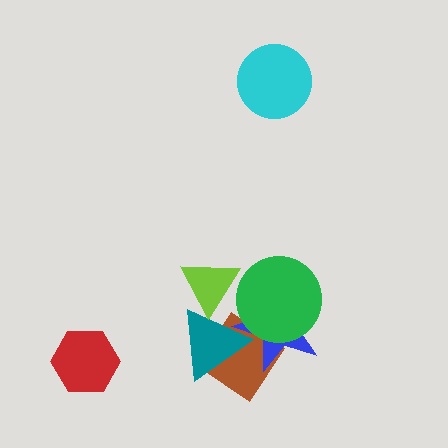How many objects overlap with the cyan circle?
0 objects overlap with the cyan circle.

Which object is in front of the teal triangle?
The lime triangle is in front of the teal triangle.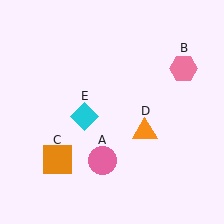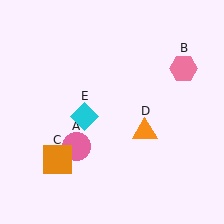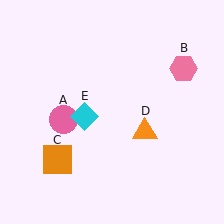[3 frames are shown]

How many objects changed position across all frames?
1 object changed position: pink circle (object A).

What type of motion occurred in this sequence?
The pink circle (object A) rotated clockwise around the center of the scene.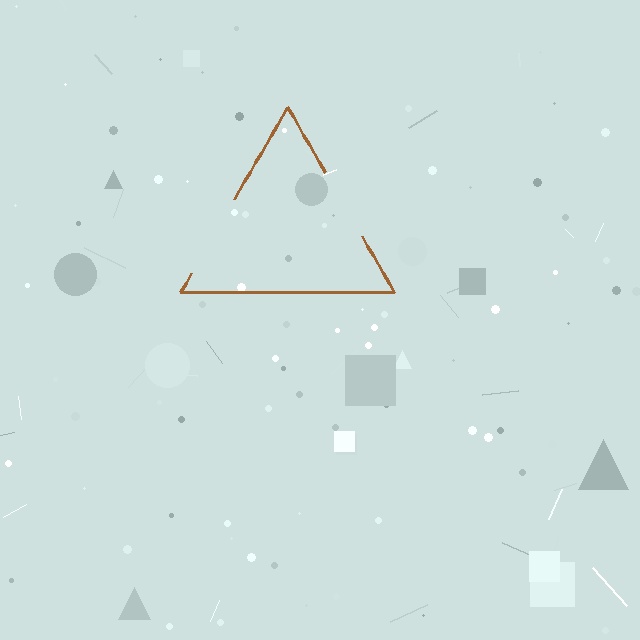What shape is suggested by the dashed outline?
The dashed outline suggests a triangle.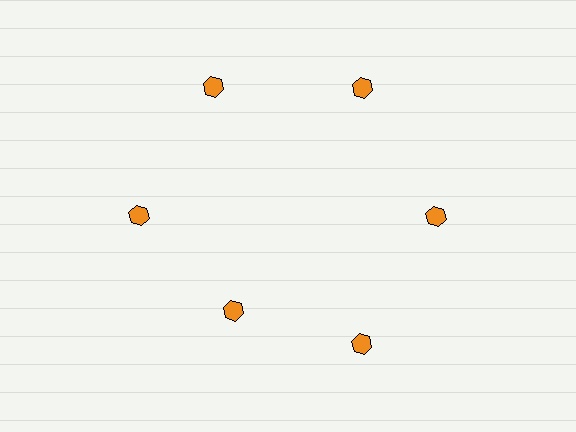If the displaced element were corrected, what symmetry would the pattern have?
It would have 6-fold rotational symmetry — the pattern would map onto itself every 60 degrees.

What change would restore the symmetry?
The symmetry would be restored by moving it outward, back onto the ring so that all 6 hexagons sit at equal angles and equal distance from the center.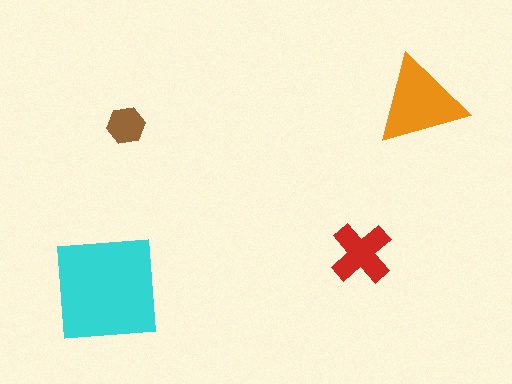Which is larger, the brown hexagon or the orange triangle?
The orange triangle.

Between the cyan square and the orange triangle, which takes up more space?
The cyan square.